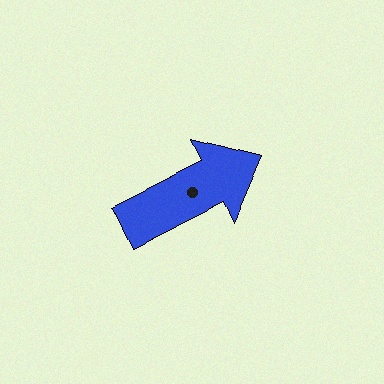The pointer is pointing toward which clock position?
Roughly 2 o'clock.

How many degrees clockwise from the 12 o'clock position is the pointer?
Approximately 64 degrees.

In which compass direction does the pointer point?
Northeast.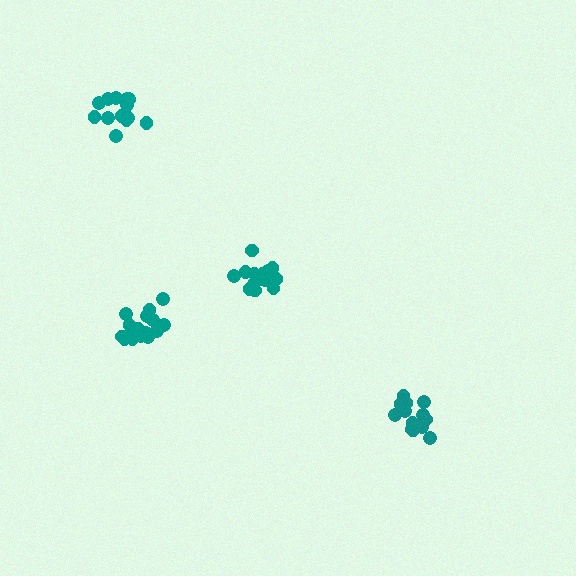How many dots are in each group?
Group 1: 19 dots, Group 2: 16 dots, Group 3: 14 dots, Group 4: 16 dots (65 total).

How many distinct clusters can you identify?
There are 4 distinct clusters.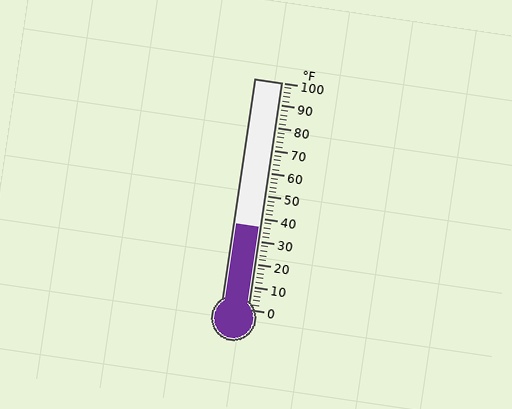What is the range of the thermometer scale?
The thermometer scale ranges from 0°F to 100°F.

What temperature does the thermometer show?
The thermometer shows approximately 36°F.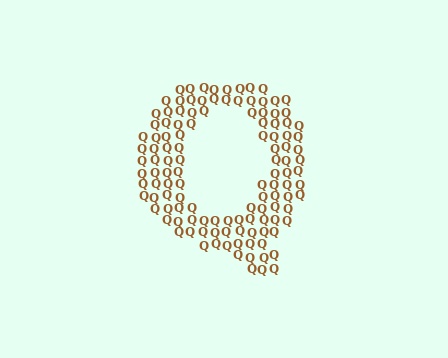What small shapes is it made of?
It is made of small letter Q's.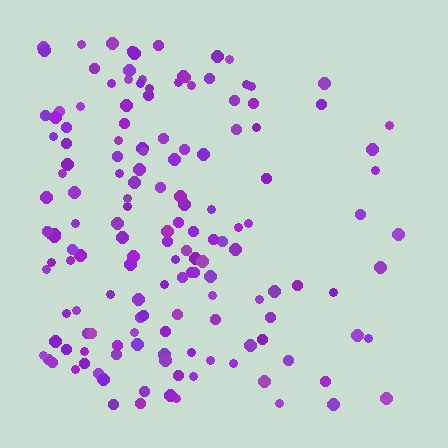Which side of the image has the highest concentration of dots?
The left.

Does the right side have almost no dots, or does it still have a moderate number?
Still a moderate number, just noticeably fewer than the left.